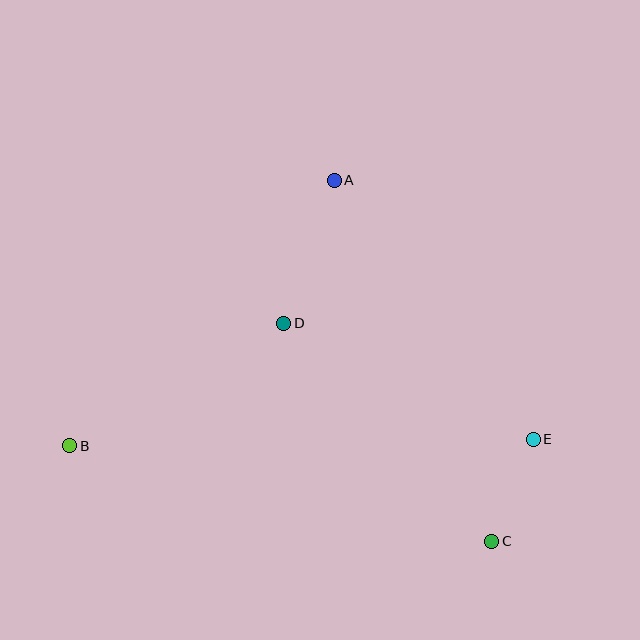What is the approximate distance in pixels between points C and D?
The distance between C and D is approximately 301 pixels.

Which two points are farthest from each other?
Points B and E are farthest from each other.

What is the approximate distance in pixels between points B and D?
The distance between B and D is approximately 247 pixels.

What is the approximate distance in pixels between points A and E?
The distance between A and E is approximately 327 pixels.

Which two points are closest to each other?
Points C and E are closest to each other.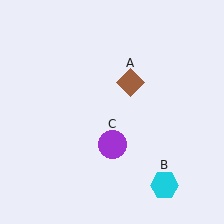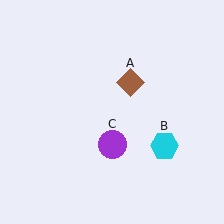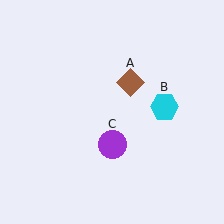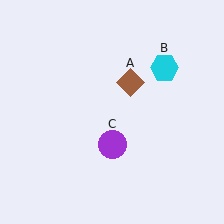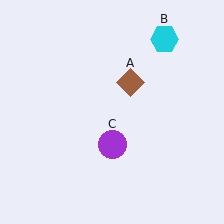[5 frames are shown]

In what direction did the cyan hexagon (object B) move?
The cyan hexagon (object B) moved up.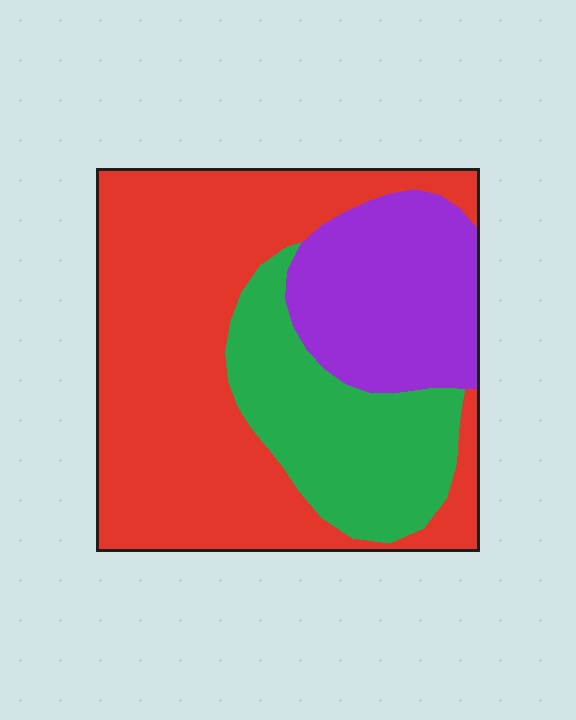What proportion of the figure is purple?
Purple takes up less than a quarter of the figure.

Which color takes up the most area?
Red, at roughly 55%.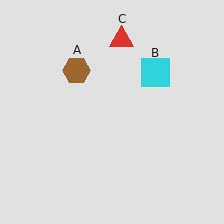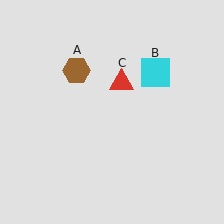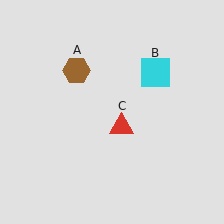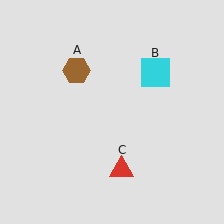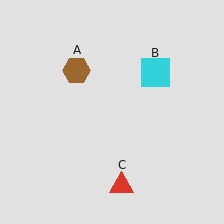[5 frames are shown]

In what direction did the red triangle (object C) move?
The red triangle (object C) moved down.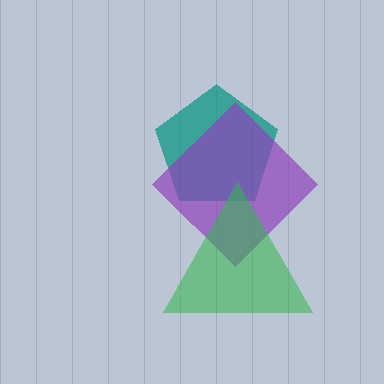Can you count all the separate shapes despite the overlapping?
Yes, there are 3 separate shapes.